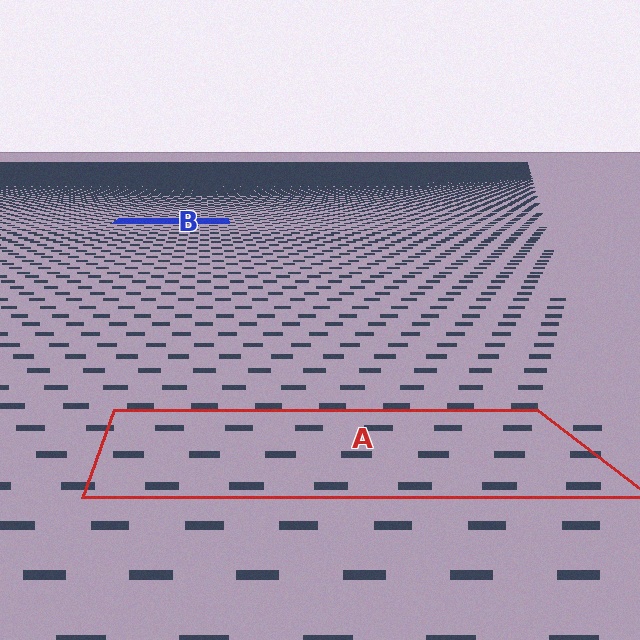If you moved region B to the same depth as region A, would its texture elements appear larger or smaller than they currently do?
They would appear larger. At a closer depth, the same texture elements are projected at a bigger on-screen size.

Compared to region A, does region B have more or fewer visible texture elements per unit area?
Region B has more texture elements per unit area — they are packed more densely because it is farther away.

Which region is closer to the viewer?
Region A is closer. The texture elements there are larger and more spread out.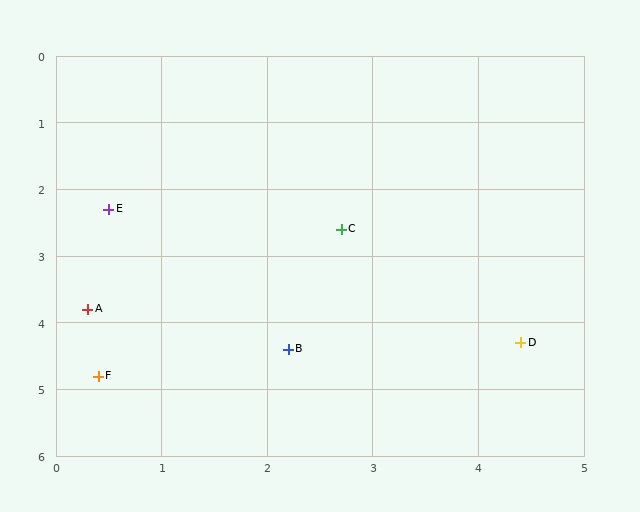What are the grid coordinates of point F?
Point F is at approximately (0.4, 4.8).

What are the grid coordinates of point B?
Point B is at approximately (2.2, 4.4).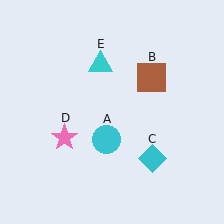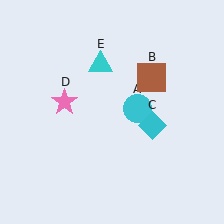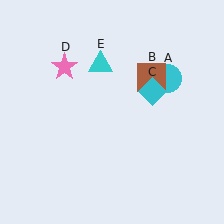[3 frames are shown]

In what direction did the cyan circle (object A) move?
The cyan circle (object A) moved up and to the right.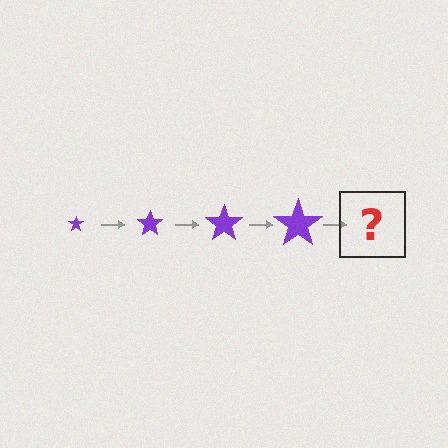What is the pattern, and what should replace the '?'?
The pattern is that the star gets progressively larger each step. The '?' should be a purple star, larger than the previous one.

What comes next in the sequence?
The next element should be a purple star, larger than the previous one.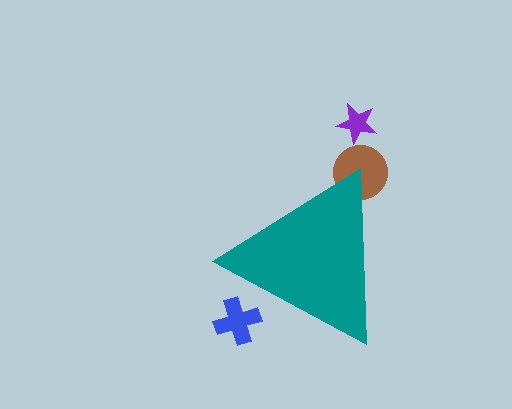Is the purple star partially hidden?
No, the purple star is fully visible.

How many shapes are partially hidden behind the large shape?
2 shapes are partially hidden.